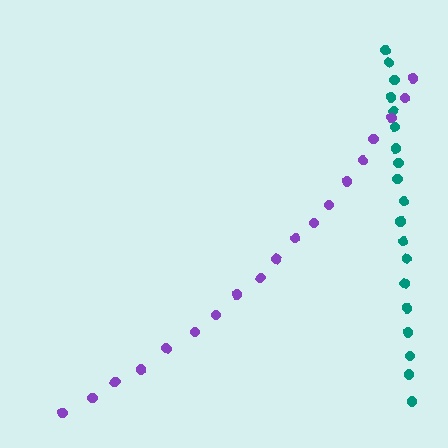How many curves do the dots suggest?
There are 2 distinct paths.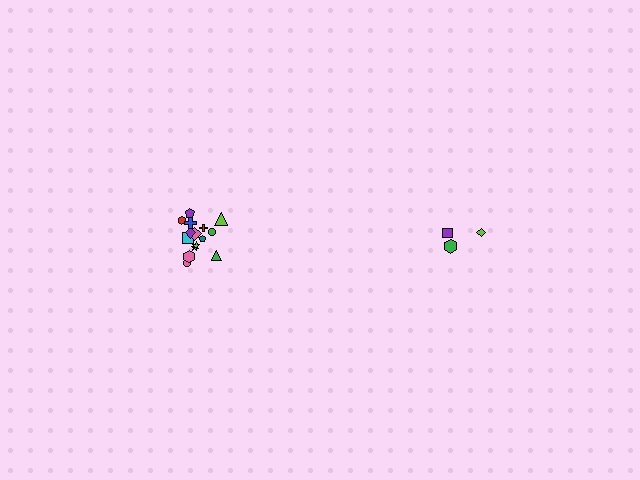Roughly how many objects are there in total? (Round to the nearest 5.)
Roughly 20 objects in total.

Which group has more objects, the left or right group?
The left group.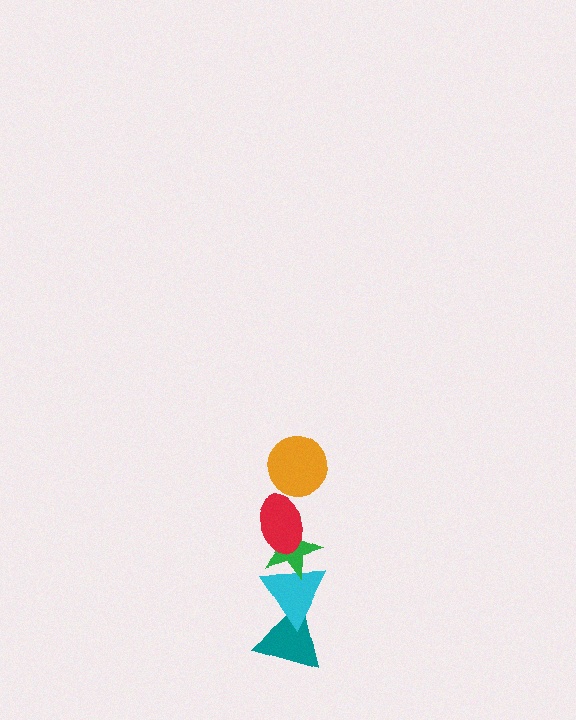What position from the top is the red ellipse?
The red ellipse is 2nd from the top.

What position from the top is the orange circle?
The orange circle is 1st from the top.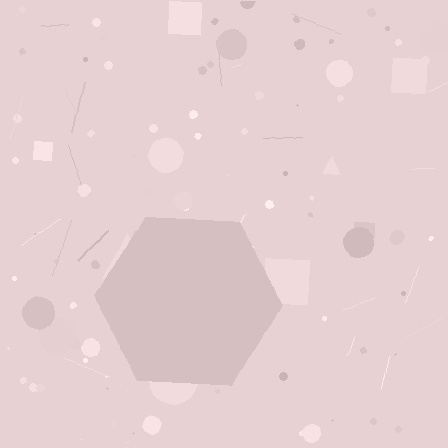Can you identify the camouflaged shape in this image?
The camouflaged shape is a hexagon.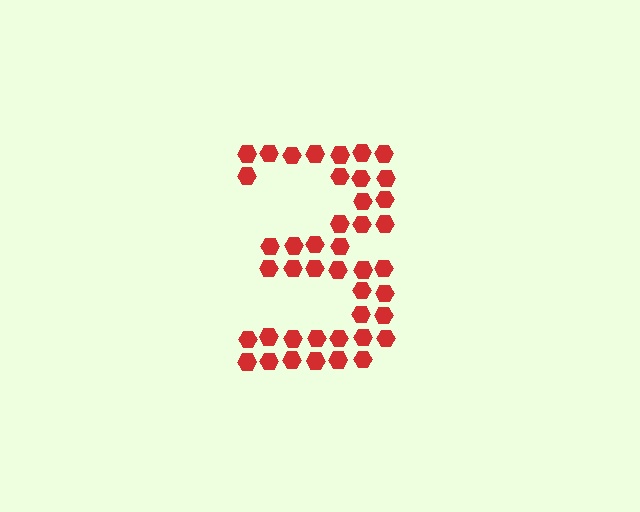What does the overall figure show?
The overall figure shows the digit 3.